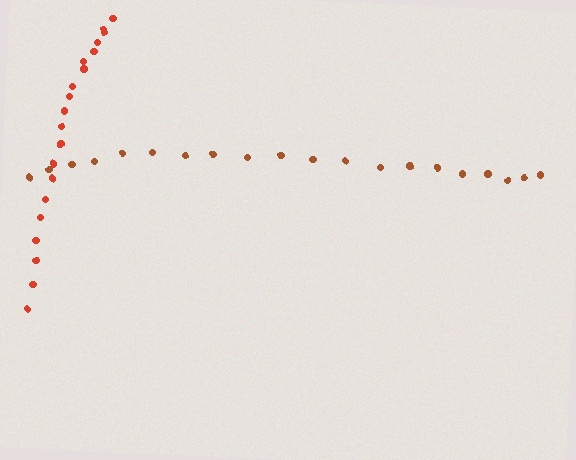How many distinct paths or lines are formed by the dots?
There are 2 distinct paths.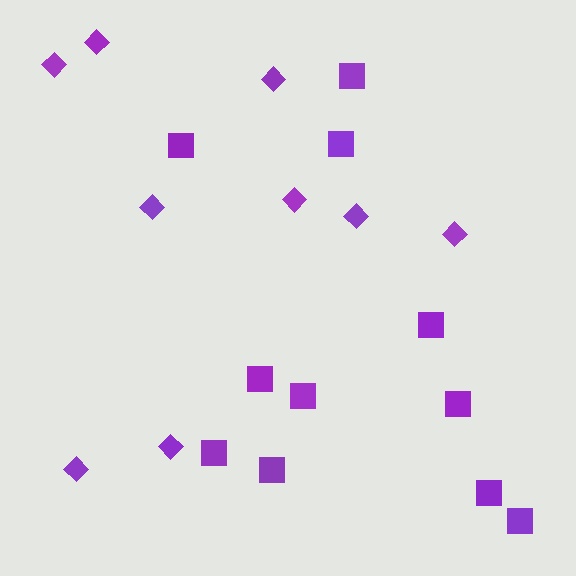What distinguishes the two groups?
There are 2 groups: one group of diamonds (9) and one group of squares (11).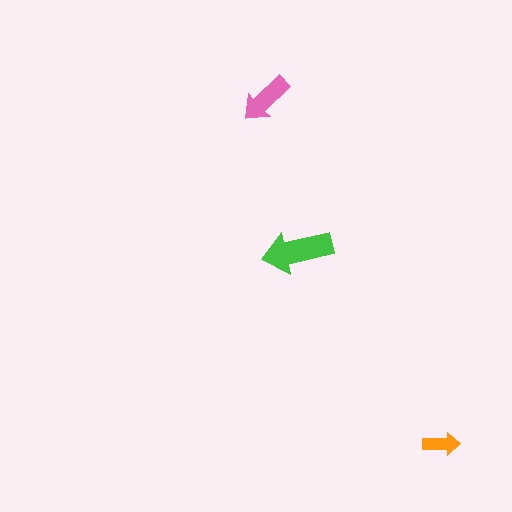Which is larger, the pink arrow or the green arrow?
The green one.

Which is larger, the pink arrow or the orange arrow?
The pink one.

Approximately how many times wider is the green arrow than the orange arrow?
About 2 times wider.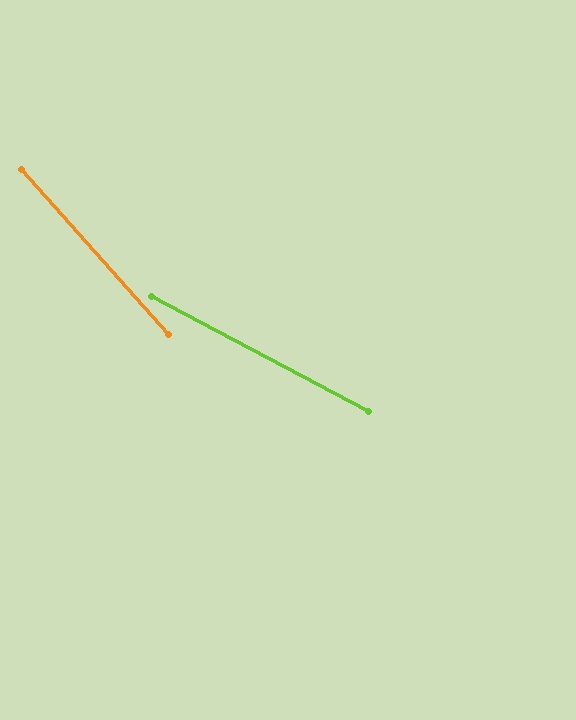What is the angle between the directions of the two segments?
Approximately 20 degrees.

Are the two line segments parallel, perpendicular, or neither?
Neither parallel nor perpendicular — they differ by about 20°.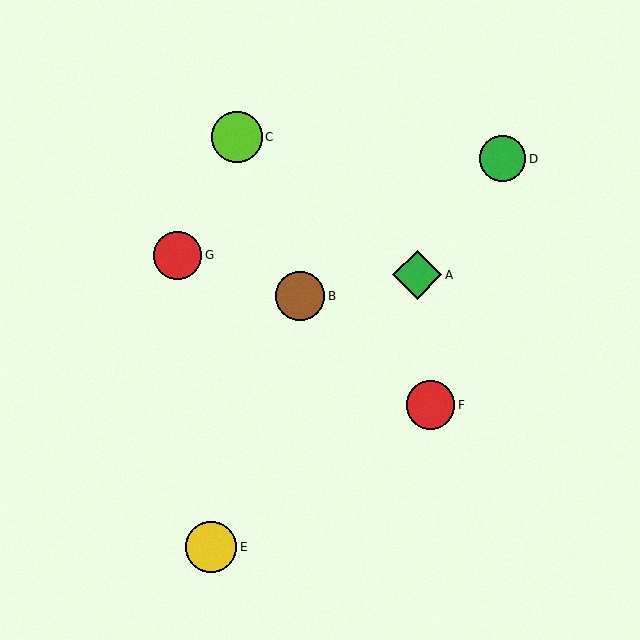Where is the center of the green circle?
The center of the green circle is at (503, 159).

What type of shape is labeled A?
Shape A is a green diamond.